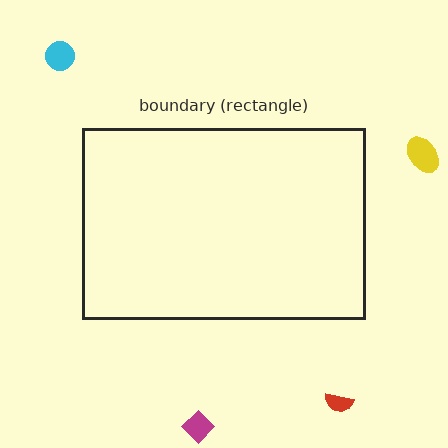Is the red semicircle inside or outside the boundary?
Outside.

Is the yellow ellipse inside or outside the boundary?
Outside.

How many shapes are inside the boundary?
0 inside, 4 outside.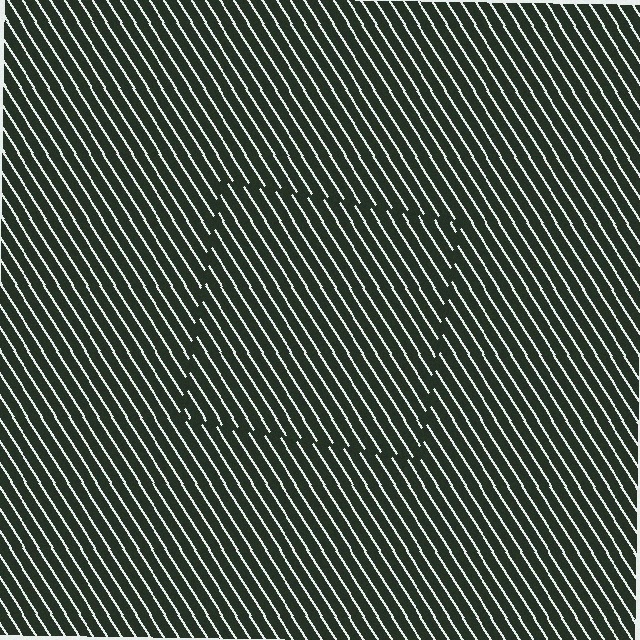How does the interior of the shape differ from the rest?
The interior of the shape contains the same grating, shifted by half a period — the contour is defined by the phase discontinuity where line-ends from the inner and outer gratings abut.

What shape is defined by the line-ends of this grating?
An illusory square. The interior of the shape contains the same grating, shifted by half a period — the contour is defined by the phase discontinuity where line-ends from the inner and outer gratings abut.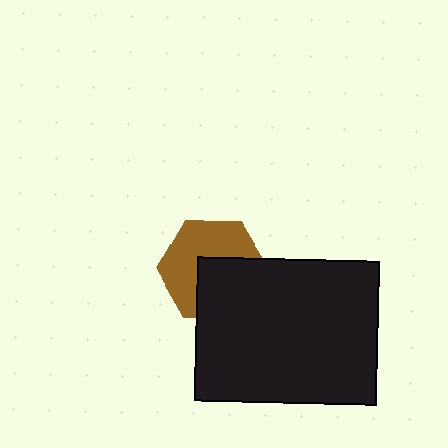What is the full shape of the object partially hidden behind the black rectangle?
The partially hidden object is a brown hexagon.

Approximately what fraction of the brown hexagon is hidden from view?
Roughly 45% of the brown hexagon is hidden behind the black rectangle.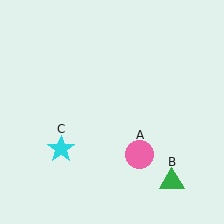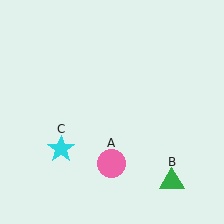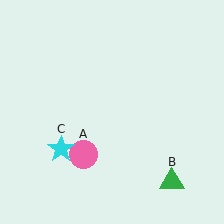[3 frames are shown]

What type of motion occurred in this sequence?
The pink circle (object A) rotated clockwise around the center of the scene.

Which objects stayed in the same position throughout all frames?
Green triangle (object B) and cyan star (object C) remained stationary.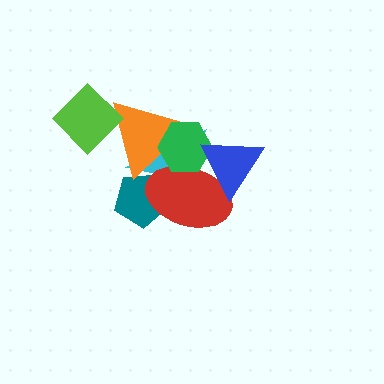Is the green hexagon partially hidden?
Yes, it is partially covered by another shape.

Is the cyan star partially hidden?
Yes, it is partially covered by another shape.